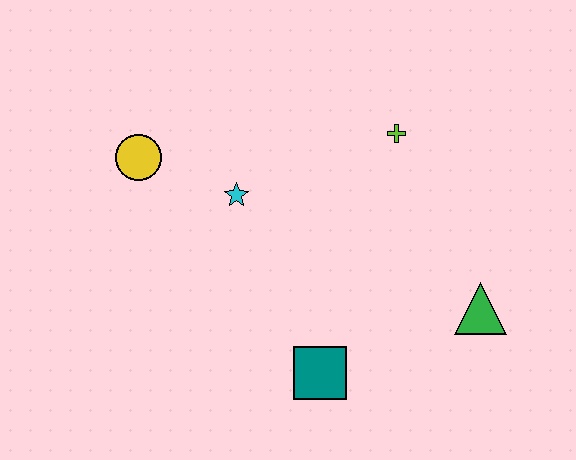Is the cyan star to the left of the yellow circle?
No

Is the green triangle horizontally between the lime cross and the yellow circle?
No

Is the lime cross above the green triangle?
Yes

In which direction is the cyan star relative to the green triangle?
The cyan star is to the left of the green triangle.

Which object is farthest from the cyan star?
The green triangle is farthest from the cyan star.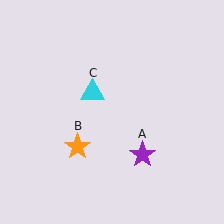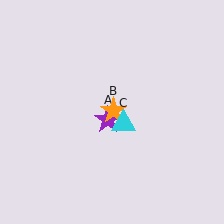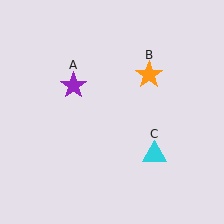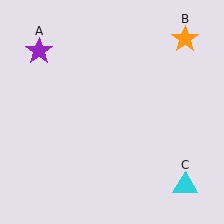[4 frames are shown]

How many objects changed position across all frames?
3 objects changed position: purple star (object A), orange star (object B), cyan triangle (object C).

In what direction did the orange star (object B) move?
The orange star (object B) moved up and to the right.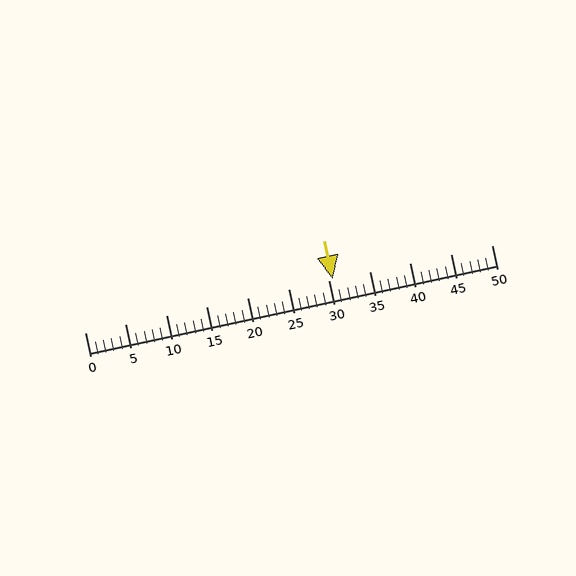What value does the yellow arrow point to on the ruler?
The yellow arrow points to approximately 30.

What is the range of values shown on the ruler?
The ruler shows values from 0 to 50.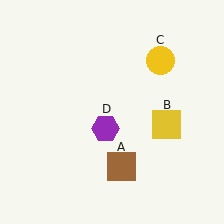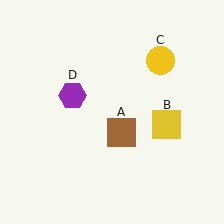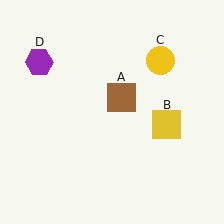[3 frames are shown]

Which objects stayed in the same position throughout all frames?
Yellow square (object B) and yellow circle (object C) remained stationary.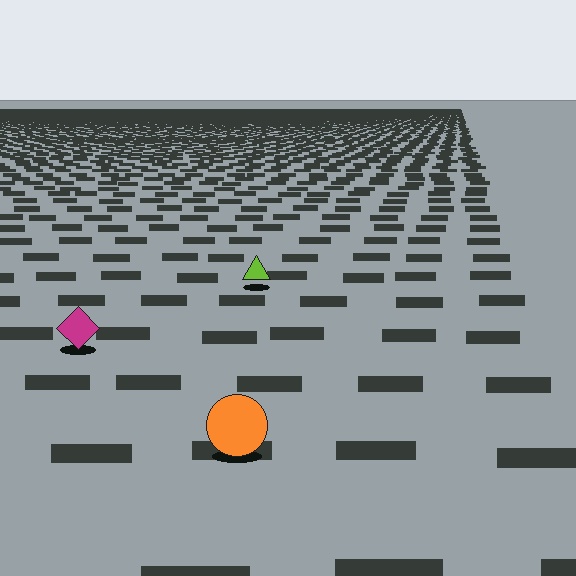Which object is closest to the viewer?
The orange circle is closest. The texture marks near it are larger and more spread out.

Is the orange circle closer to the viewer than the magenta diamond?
Yes. The orange circle is closer — you can tell from the texture gradient: the ground texture is coarser near it.